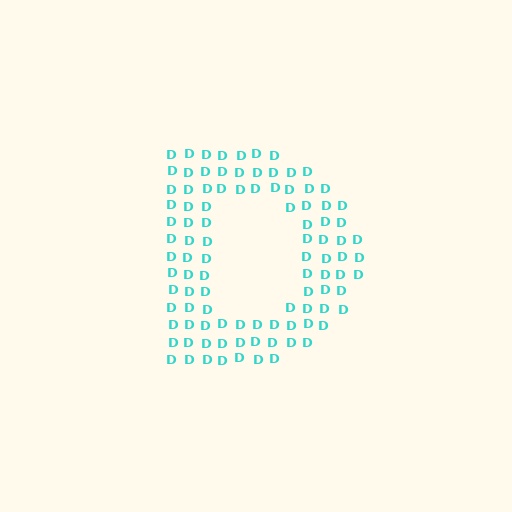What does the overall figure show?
The overall figure shows the letter D.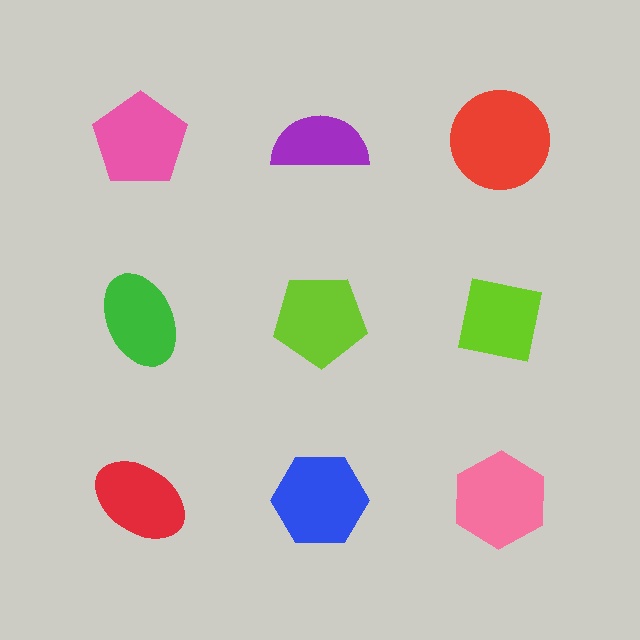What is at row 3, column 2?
A blue hexagon.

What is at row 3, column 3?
A pink hexagon.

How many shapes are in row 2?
3 shapes.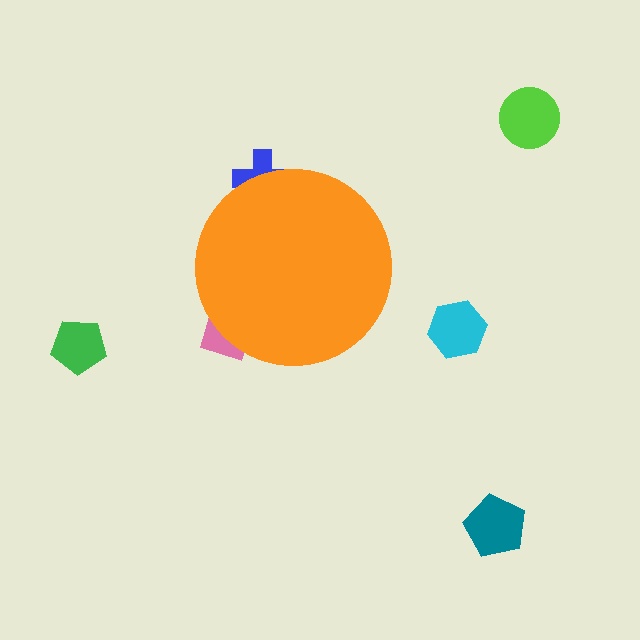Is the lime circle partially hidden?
No, the lime circle is fully visible.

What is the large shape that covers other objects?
An orange circle.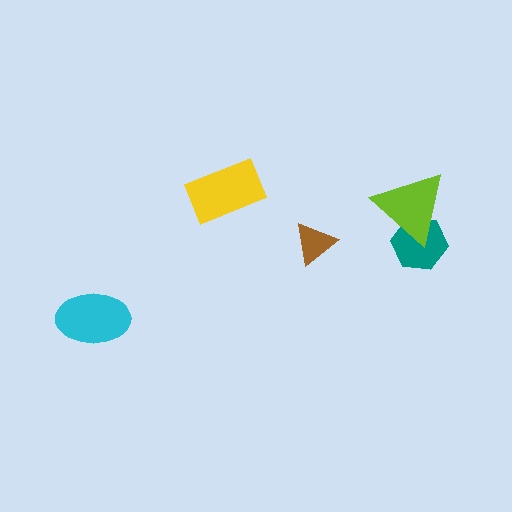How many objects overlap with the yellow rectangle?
0 objects overlap with the yellow rectangle.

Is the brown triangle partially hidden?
No, no other shape covers it.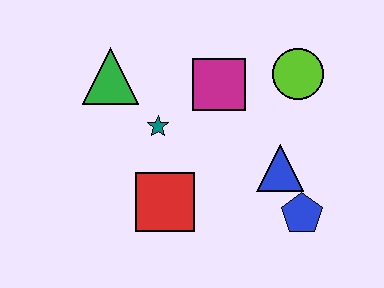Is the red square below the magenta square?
Yes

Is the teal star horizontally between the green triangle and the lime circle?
Yes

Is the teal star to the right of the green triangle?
Yes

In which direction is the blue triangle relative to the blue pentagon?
The blue triangle is above the blue pentagon.